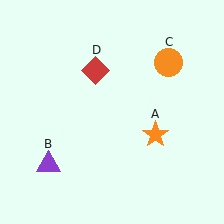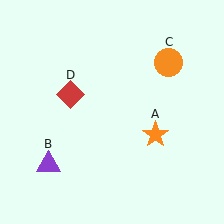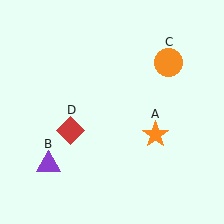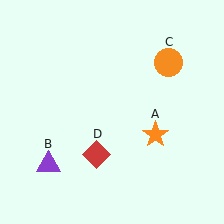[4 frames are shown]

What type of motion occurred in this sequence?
The red diamond (object D) rotated counterclockwise around the center of the scene.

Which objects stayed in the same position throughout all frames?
Orange star (object A) and purple triangle (object B) and orange circle (object C) remained stationary.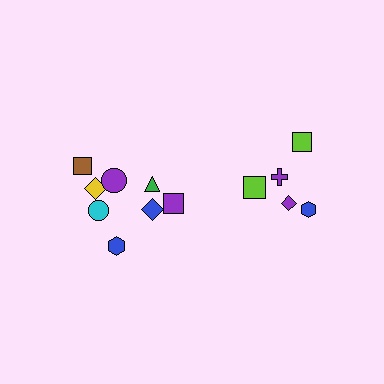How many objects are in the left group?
There are 8 objects.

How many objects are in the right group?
There are 5 objects.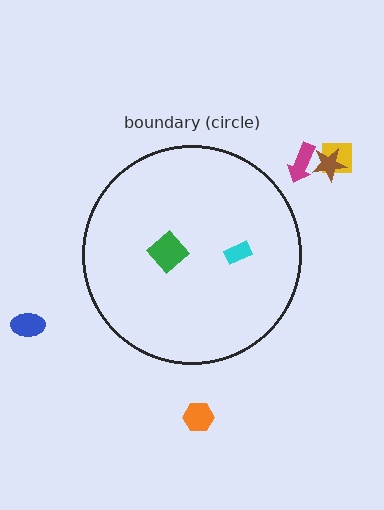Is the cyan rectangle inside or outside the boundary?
Inside.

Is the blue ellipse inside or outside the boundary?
Outside.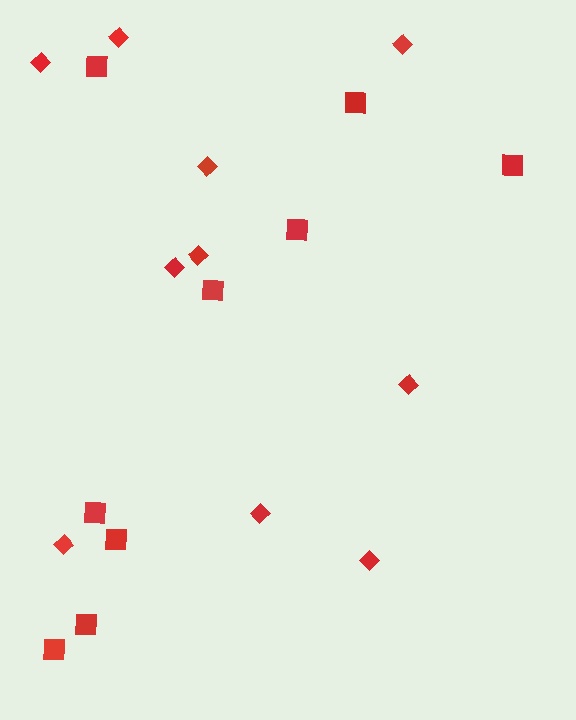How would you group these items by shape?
There are 2 groups: one group of squares (9) and one group of diamonds (10).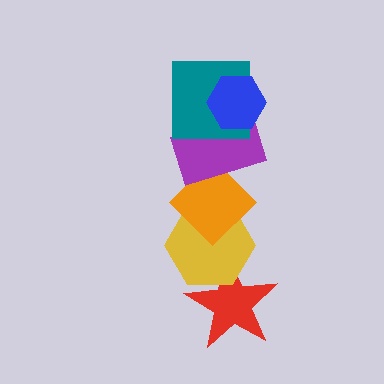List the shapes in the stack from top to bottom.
From top to bottom: the blue hexagon, the teal square, the purple rectangle, the orange diamond, the yellow hexagon, the red star.